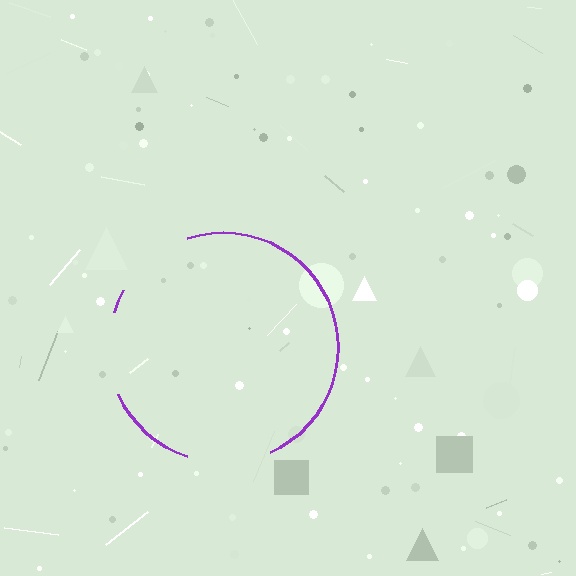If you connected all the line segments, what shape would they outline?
They would outline a circle.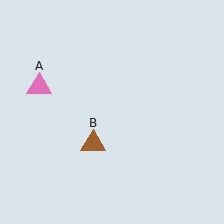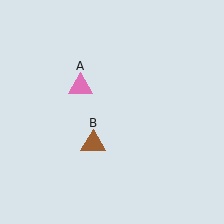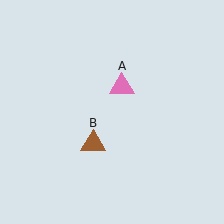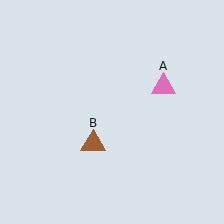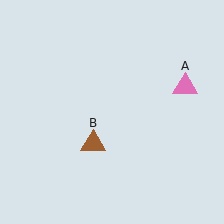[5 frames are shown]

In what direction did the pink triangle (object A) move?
The pink triangle (object A) moved right.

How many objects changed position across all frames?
1 object changed position: pink triangle (object A).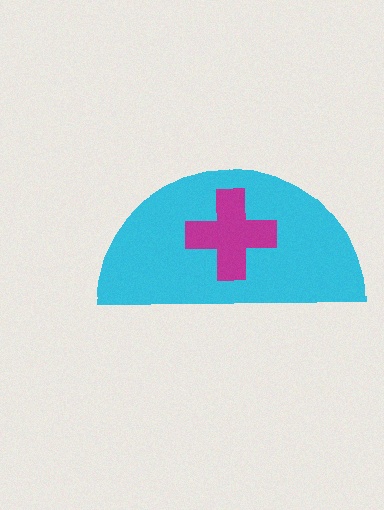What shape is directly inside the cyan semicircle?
The magenta cross.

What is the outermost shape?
The cyan semicircle.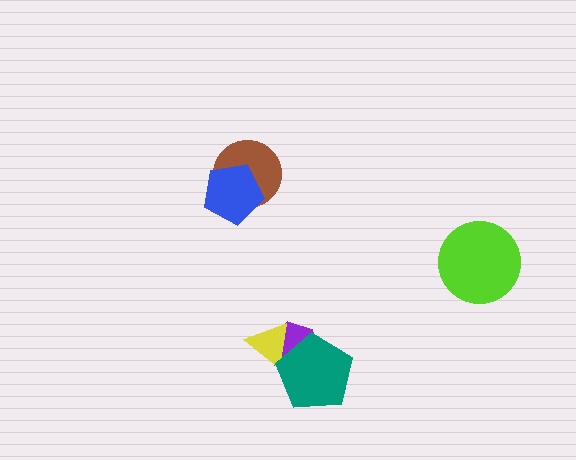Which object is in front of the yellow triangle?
The teal pentagon is in front of the yellow triangle.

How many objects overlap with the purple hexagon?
2 objects overlap with the purple hexagon.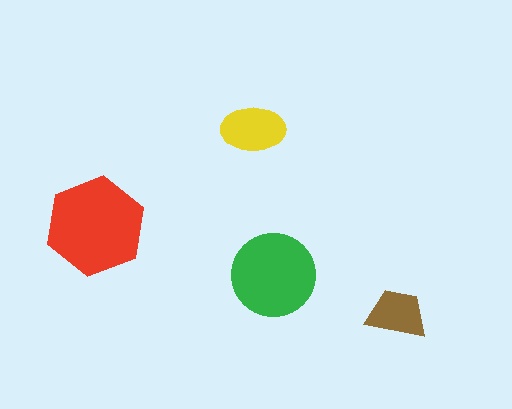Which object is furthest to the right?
The brown trapezoid is rightmost.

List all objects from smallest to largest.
The brown trapezoid, the yellow ellipse, the green circle, the red hexagon.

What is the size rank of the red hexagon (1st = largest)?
1st.